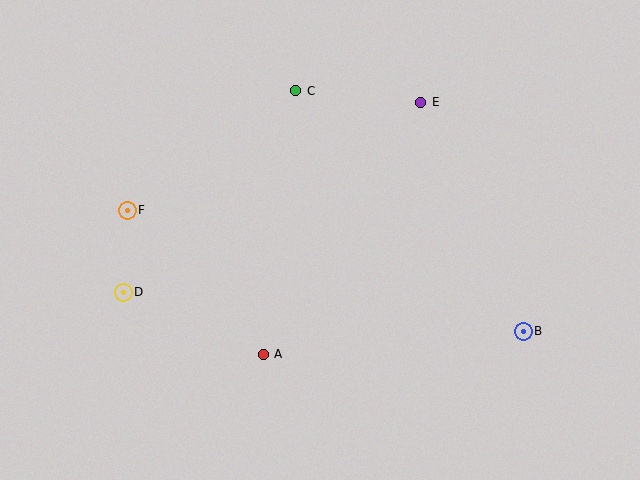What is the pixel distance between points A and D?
The distance between A and D is 153 pixels.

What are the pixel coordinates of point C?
Point C is at (296, 91).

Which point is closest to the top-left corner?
Point F is closest to the top-left corner.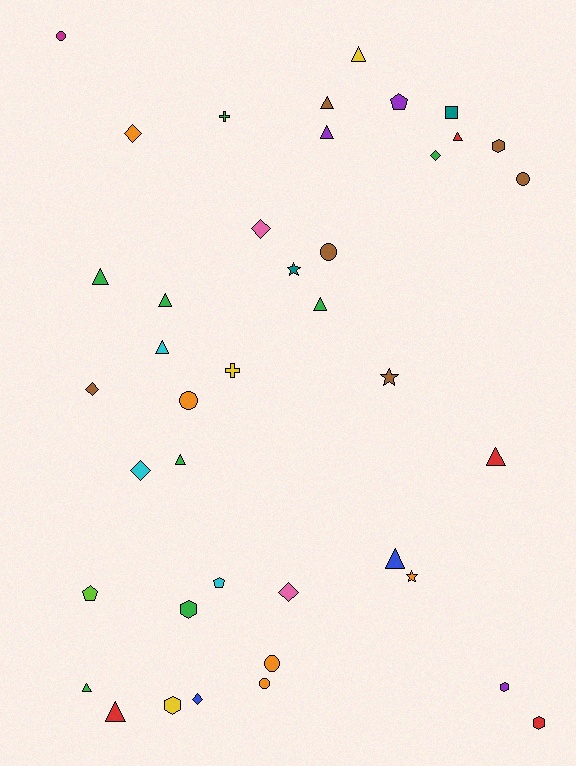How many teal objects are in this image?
There are 2 teal objects.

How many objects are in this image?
There are 40 objects.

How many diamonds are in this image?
There are 7 diamonds.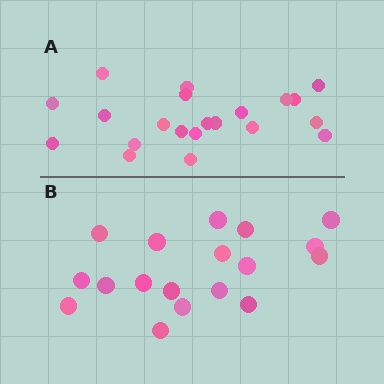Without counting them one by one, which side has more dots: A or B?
Region A (the top region) has more dots.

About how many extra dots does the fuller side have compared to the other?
Region A has just a few more — roughly 2 or 3 more dots than region B.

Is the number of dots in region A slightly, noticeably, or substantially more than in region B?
Region A has only slightly more — the two regions are fairly close. The ratio is roughly 1.2 to 1.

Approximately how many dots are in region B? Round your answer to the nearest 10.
About 20 dots. (The exact count is 18, which rounds to 20.)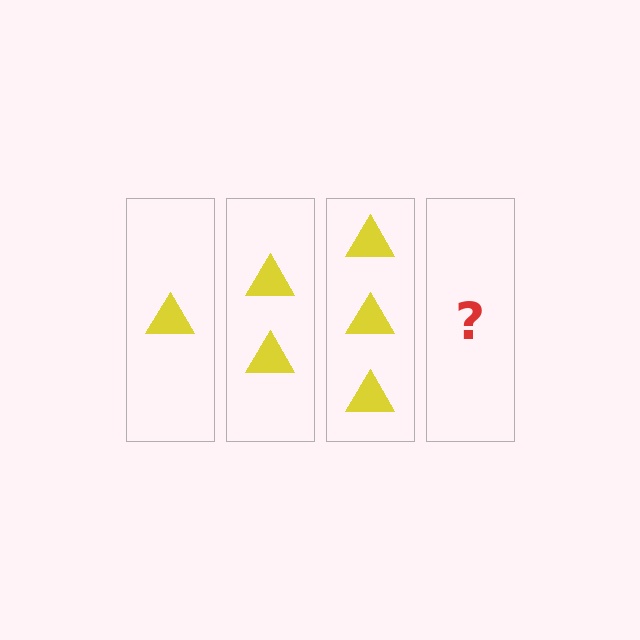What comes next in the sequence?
The next element should be 4 triangles.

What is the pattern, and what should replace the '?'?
The pattern is that each step adds one more triangle. The '?' should be 4 triangles.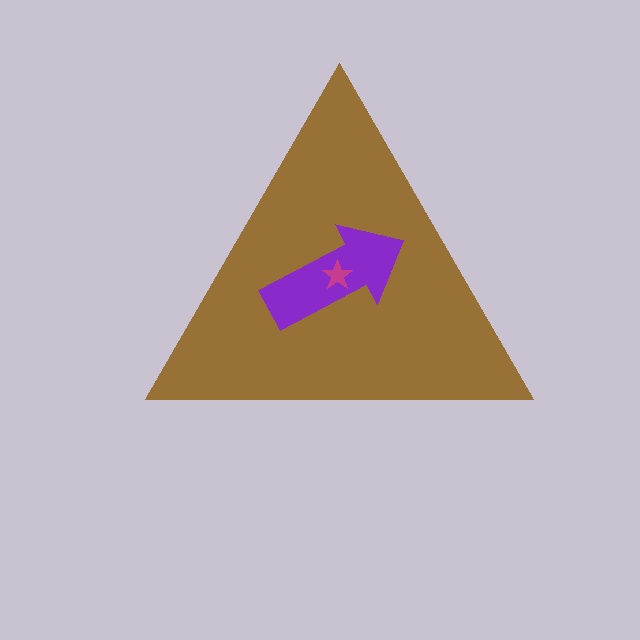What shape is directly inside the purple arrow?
The magenta star.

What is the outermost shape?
The brown triangle.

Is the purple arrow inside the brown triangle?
Yes.